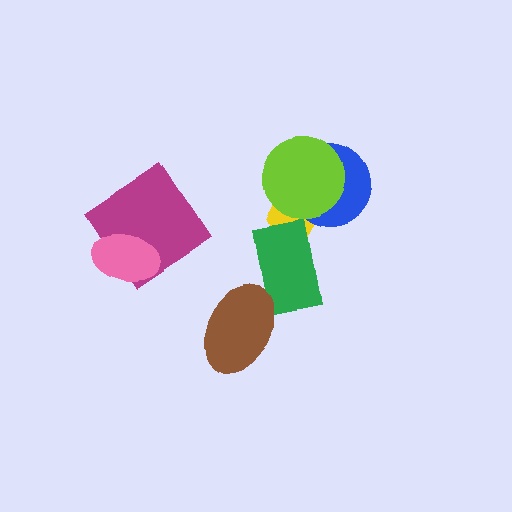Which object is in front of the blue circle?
The lime circle is in front of the blue circle.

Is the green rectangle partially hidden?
Yes, it is partially covered by another shape.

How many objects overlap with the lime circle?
2 objects overlap with the lime circle.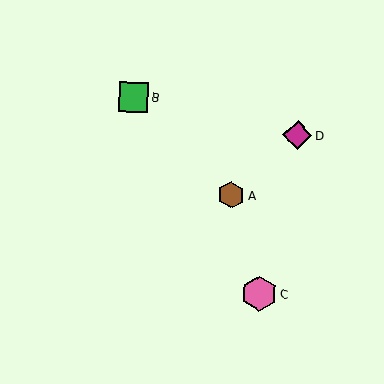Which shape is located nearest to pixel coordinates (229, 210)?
The brown hexagon (labeled A) at (231, 195) is nearest to that location.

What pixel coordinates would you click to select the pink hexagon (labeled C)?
Click at (259, 294) to select the pink hexagon C.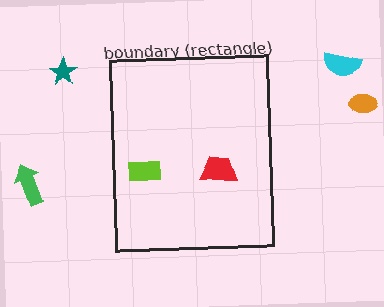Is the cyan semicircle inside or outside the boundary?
Outside.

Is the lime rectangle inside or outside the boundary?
Inside.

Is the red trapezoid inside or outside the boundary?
Inside.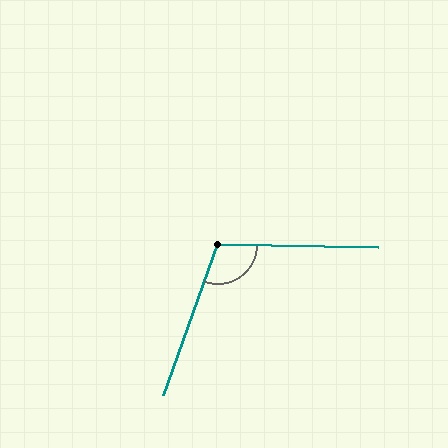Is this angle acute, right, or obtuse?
It is obtuse.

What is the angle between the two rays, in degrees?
Approximately 109 degrees.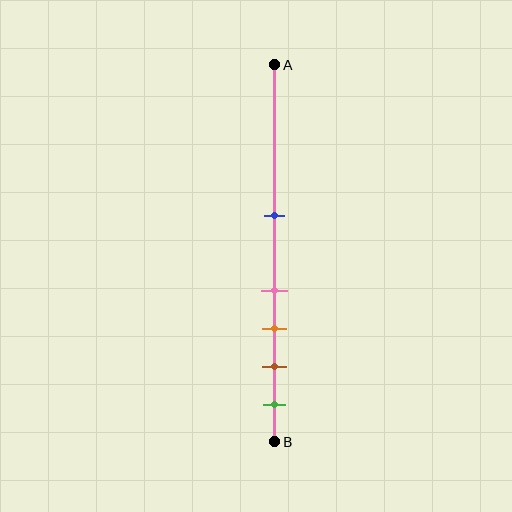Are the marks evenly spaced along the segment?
No, the marks are not evenly spaced.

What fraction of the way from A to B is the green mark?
The green mark is approximately 90% (0.9) of the way from A to B.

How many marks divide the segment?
There are 5 marks dividing the segment.